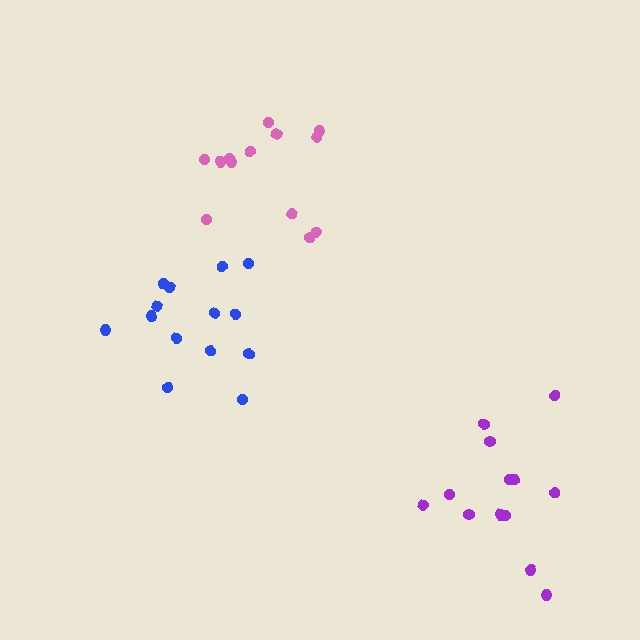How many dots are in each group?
Group 1: 14 dots, Group 2: 13 dots, Group 3: 13 dots (40 total).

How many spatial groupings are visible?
There are 3 spatial groupings.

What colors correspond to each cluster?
The clusters are colored: blue, pink, purple.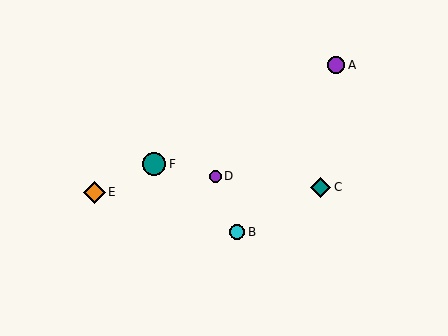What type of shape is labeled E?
Shape E is an orange diamond.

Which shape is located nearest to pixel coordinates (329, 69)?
The purple circle (labeled A) at (336, 65) is nearest to that location.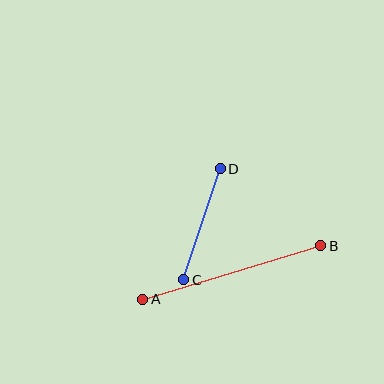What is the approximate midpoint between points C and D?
The midpoint is at approximately (202, 224) pixels.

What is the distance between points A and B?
The distance is approximately 186 pixels.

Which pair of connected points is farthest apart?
Points A and B are farthest apart.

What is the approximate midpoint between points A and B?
The midpoint is at approximately (232, 273) pixels.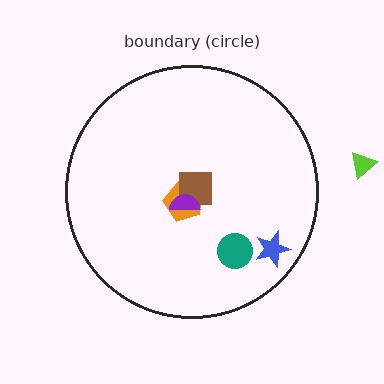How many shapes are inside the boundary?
5 inside, 1 outside.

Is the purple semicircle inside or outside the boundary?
Inside.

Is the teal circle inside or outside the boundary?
Inside.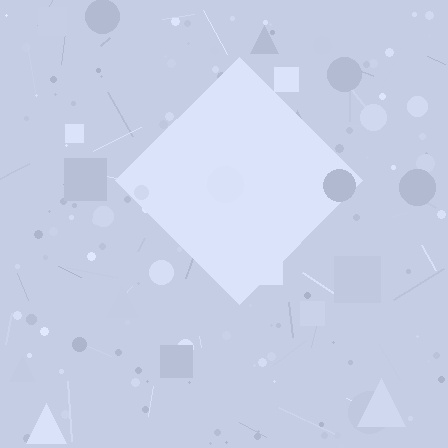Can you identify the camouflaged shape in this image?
The camouflaged shape is a diamond.